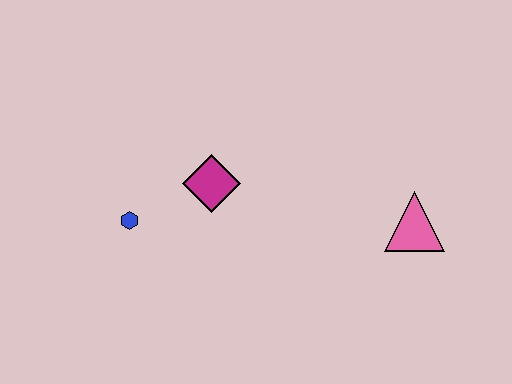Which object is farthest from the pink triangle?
The blue hexagon is farthest from the pink triangle.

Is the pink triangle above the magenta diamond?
No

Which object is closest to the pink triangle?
The magenta diamond is closest to the pink triangle.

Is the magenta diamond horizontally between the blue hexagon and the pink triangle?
Yes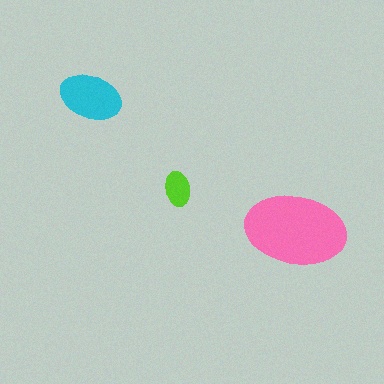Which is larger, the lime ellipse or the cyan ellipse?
The cyan one.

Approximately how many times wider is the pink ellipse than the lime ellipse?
About 3 times wider.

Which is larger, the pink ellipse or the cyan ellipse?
The pink one.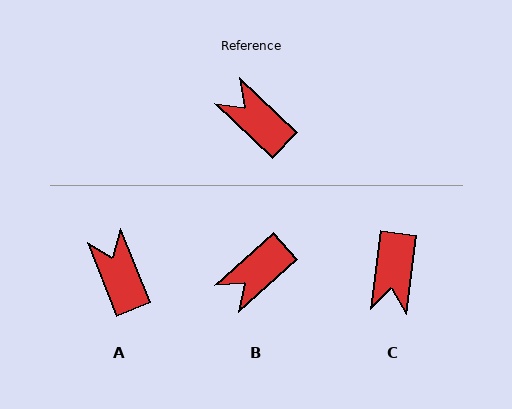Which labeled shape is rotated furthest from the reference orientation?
C, about 126 degrees away.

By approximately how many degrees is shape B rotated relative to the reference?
Approximately 85 degrees counter-clockwise.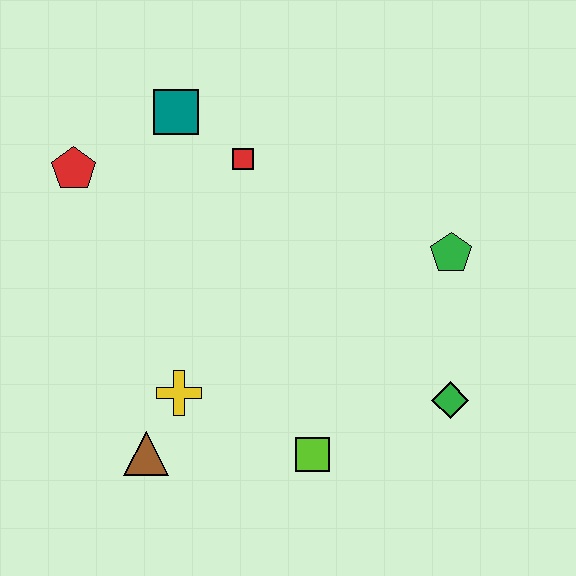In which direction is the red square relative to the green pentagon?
The red square is to the left of the green pentagon.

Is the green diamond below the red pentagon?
Yes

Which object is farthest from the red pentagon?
The green diamond is farthest from the red pentagon.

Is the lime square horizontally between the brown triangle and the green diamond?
Yes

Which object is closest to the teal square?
The red square is closest to the teal square.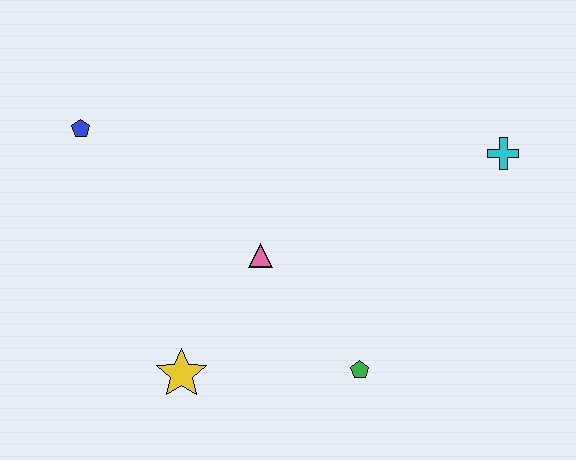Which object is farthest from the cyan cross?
The blue pentagon is farthest from the cyan cross.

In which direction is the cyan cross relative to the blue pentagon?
The cyan cross is to the right of the blue pentagon.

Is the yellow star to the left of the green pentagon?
Yes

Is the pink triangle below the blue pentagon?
Yes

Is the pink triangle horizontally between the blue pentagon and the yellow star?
No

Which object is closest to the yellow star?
The pink triangle is closest to the yellow star.